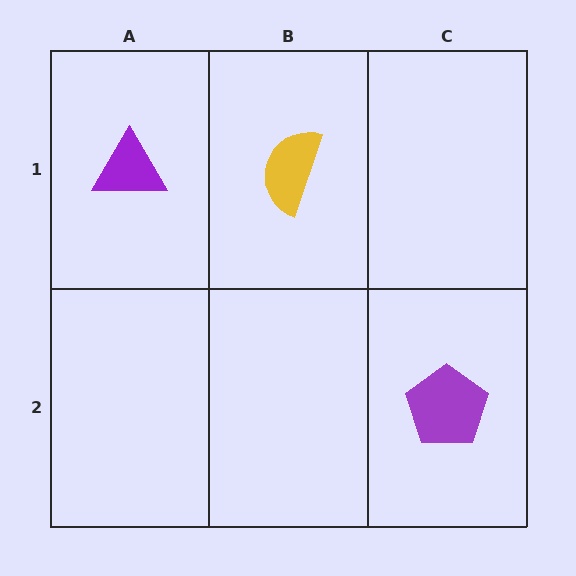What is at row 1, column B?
A yellow semicircle.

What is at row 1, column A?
A purple triangle.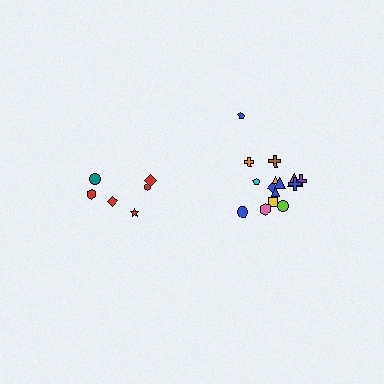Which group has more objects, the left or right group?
The right group.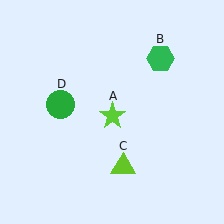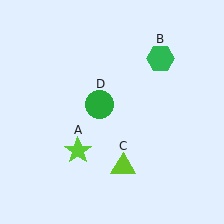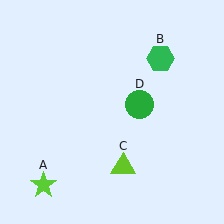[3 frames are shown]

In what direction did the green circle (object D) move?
The green circle (object D) moved right.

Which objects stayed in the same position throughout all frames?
Green hexagon (object B) and lime triangle (object C) remained stationary.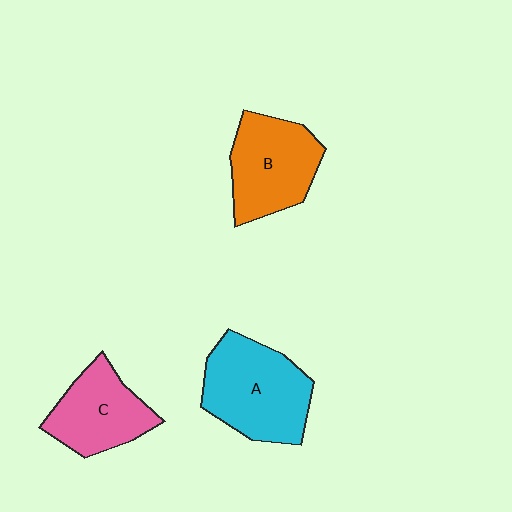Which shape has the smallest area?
Shape C (pink).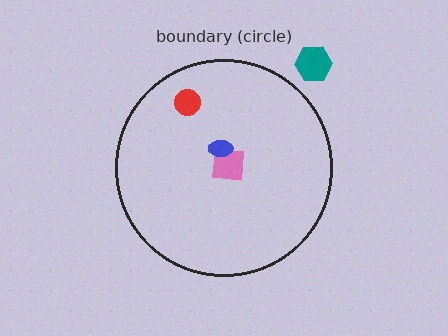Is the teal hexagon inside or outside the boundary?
Outside.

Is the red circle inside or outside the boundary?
Inside.